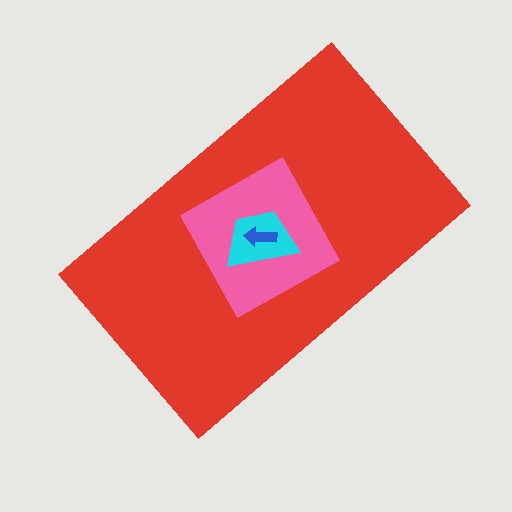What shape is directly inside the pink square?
The cyan trapezoid.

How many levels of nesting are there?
4.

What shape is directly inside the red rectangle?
The pink square.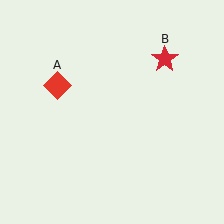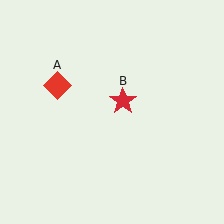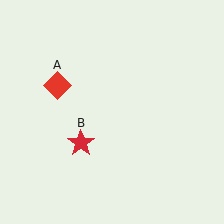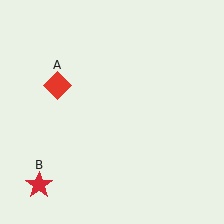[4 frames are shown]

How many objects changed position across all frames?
1 object changed position: red star (object B).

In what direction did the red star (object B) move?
The red star (object B) moved down and to the left.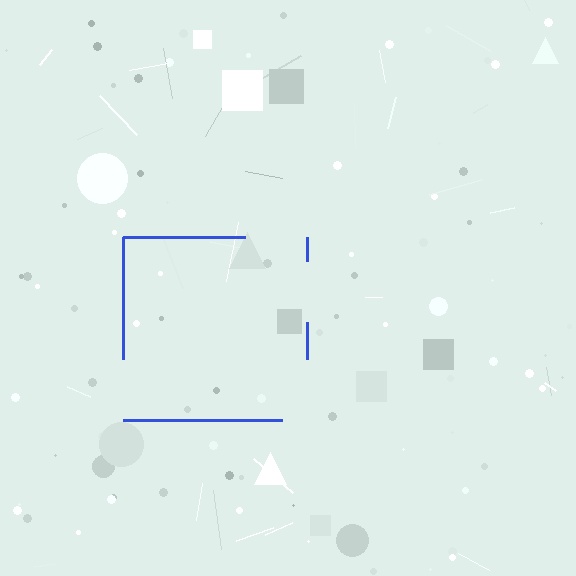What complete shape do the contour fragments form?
The contour fragments form a square.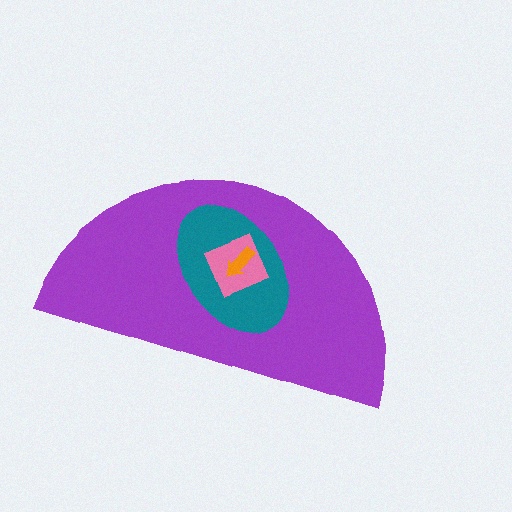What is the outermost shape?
The purple semicircle.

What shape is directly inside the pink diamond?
The orange arrow.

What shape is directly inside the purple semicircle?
The teal ellipse.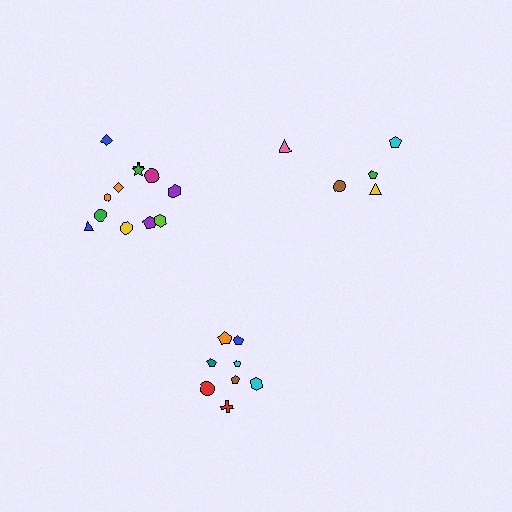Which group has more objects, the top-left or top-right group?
The top-left group.